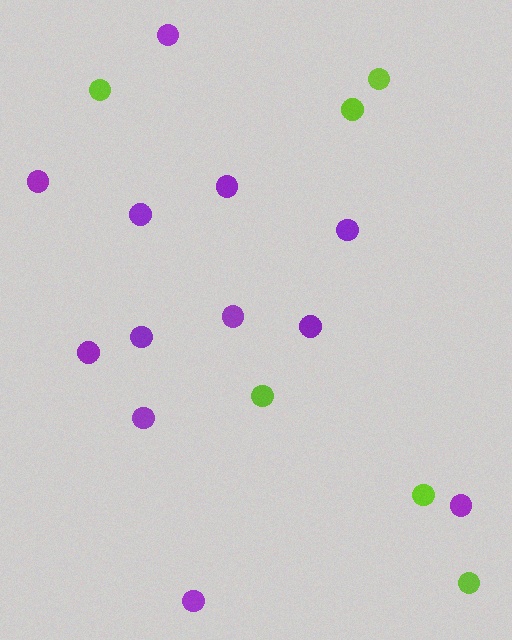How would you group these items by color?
There are 2 groups: one group of purple circles (12) and one group of lime circles (6).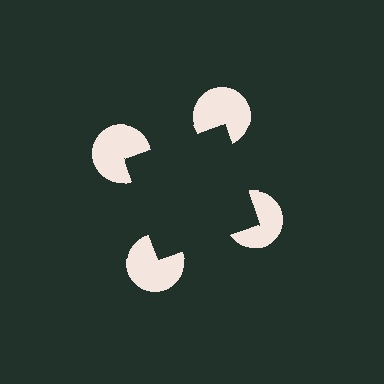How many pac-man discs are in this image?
There are 4 — one at each vertex of the illusory square.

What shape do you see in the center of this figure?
An illusory square — its edges are inferred from the aligned wedge cuts in the pac-man discs, not physically drawn.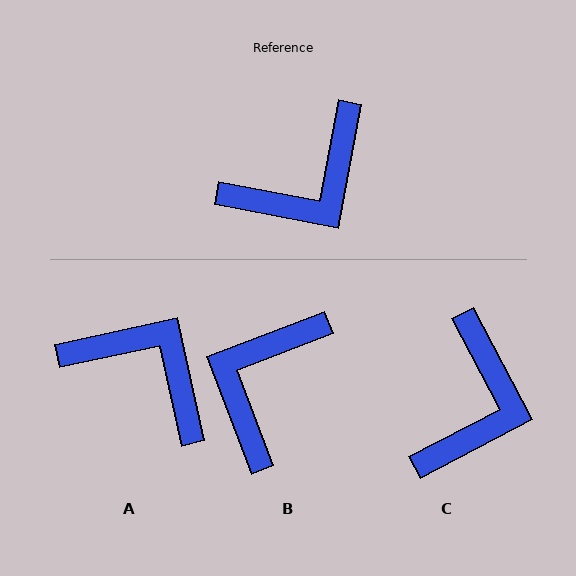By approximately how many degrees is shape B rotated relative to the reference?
Approximately 148 degrees clockwise.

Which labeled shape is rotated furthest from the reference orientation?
B, about 148 degrees away.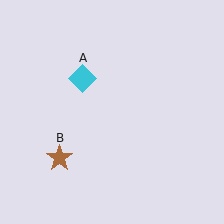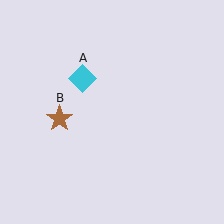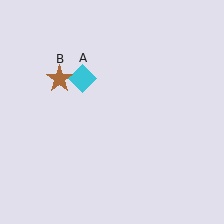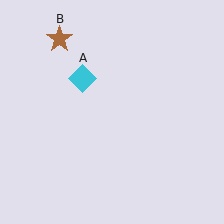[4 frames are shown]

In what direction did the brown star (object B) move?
The brown star (object B) moved up.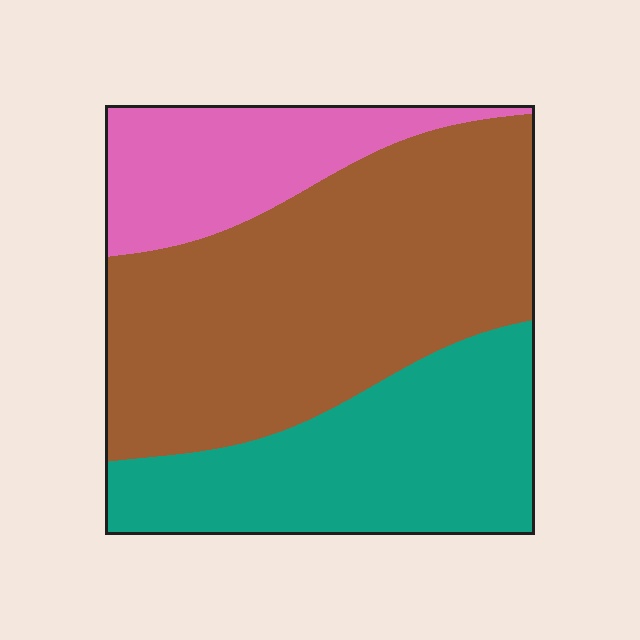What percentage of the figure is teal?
Teal takes up about one third (1/3) of the figure.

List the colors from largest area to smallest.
From largest to smallest: brown, teal, pink.